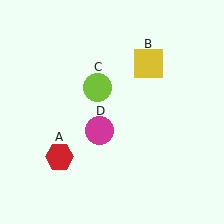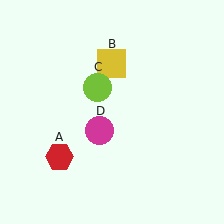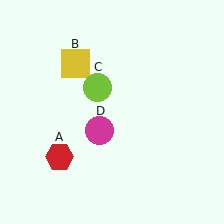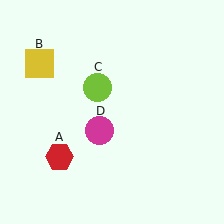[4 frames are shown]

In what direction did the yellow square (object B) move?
The yellow square (object B) moved left.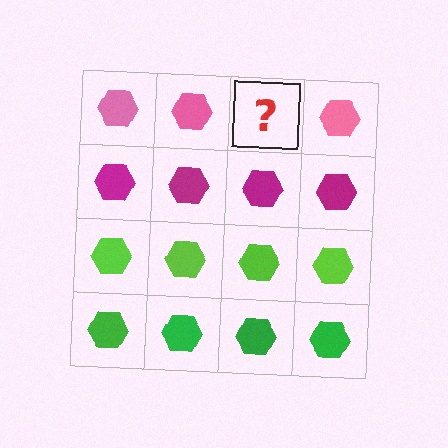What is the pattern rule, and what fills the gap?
The rule is that each row has a consistent color. The gap should be filled with a pink hexagon.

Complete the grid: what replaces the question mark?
The question mark should be replaced with a pink hexagon.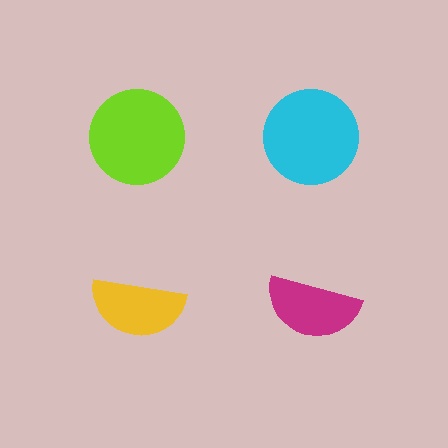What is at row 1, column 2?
A cyan circle.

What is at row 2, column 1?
A yellow semicircle.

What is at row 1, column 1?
A lime circle.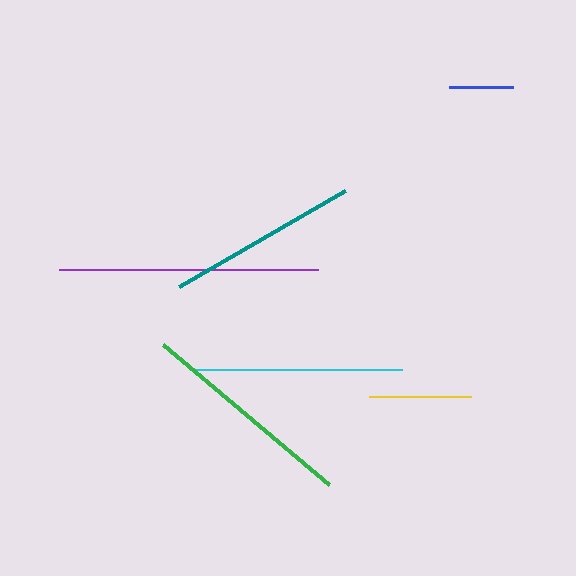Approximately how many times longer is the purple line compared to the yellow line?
The purple line is approximately 2.6 times the length of the yellow line.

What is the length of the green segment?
The green segment is approximately 217 pixels long.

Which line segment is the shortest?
The blue line is the shortest at approximately 65 pixels.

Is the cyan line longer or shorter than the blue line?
The cyan line is longer than the blue line.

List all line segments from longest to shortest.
From longest to shortest: purple, green, cyan, teal, yellow, blue.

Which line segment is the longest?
The purple line is the longest at approximately 259 pixels.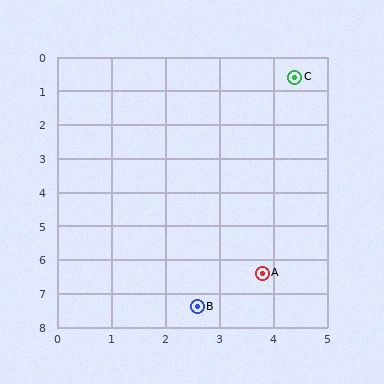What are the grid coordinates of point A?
Point A is at approximately (3.8, 6.4).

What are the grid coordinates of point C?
Point C is at approximately (4.4, 0.6).